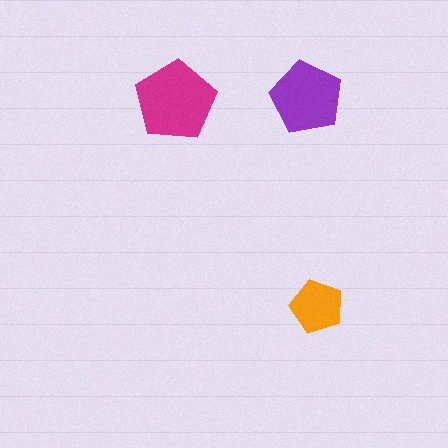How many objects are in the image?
There are 3 objects in the image.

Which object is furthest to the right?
The orange pentagon is rightmost.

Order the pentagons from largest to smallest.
the magenta one, the purple one, the orange one.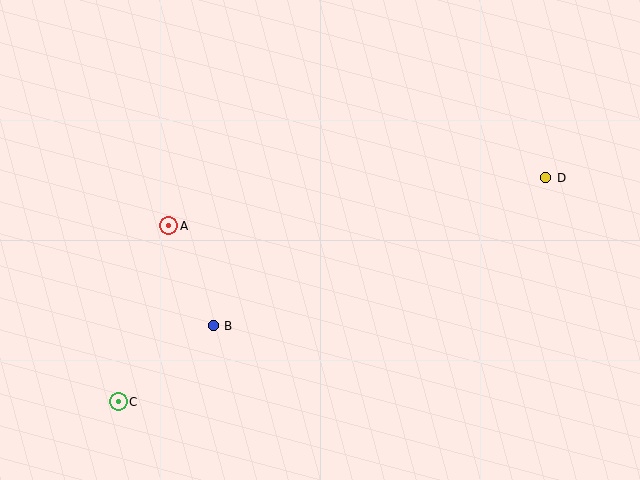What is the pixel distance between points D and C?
The distance between D and C is 482 pixels.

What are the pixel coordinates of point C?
Point C is at (118, 402).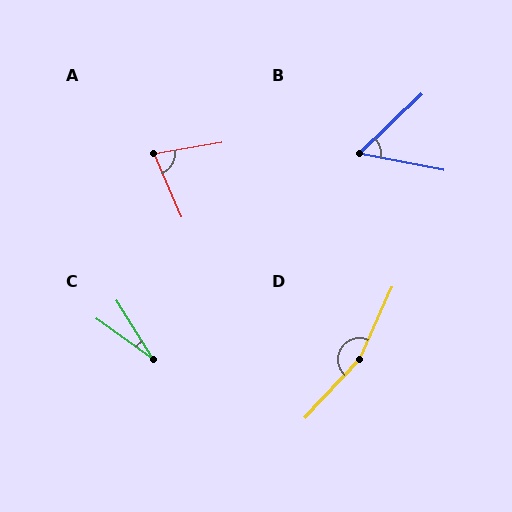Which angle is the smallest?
C, at approximately 22 degrees.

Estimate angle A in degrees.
Approximately 76 degrees.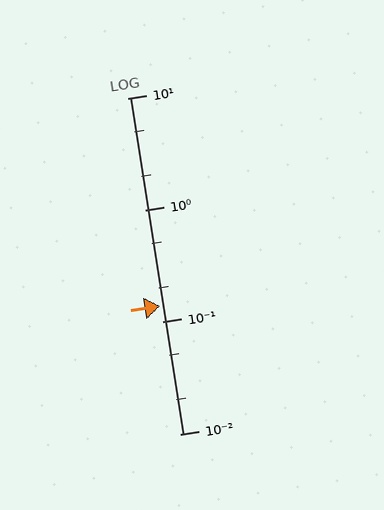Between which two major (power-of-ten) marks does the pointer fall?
The pointer is between 0.1 and 1.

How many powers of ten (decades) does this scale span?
The scale spans 3 decades, from 0.01 to 10.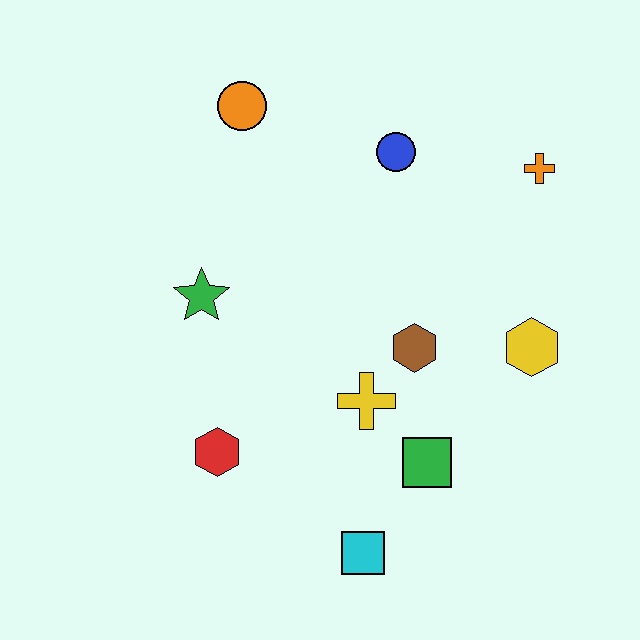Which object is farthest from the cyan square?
The orange circle is farthest from the cyan square.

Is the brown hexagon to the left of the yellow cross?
No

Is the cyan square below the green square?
Yes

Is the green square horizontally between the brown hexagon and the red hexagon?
No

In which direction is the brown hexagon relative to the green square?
The brown hexagon is above the green square.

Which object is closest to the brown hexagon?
The yellow cross is closest to the brown hexagon.